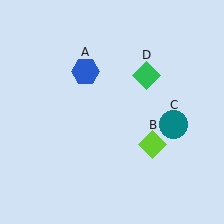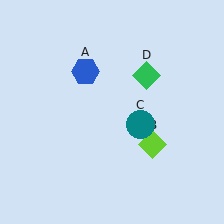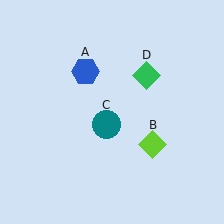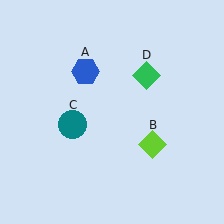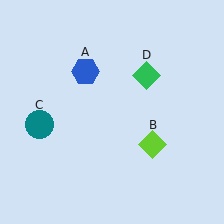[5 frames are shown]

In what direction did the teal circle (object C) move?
The teal circle (object C) moved left.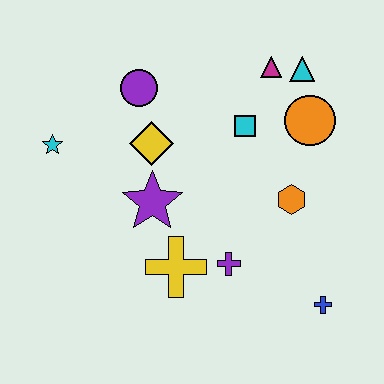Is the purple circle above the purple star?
Yes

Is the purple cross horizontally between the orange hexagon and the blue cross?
No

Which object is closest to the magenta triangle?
The cyan triangle is closest to the magenta triangle.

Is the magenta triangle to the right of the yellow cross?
Yes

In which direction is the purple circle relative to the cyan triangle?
The purple circle is to the left of the cyan triangle.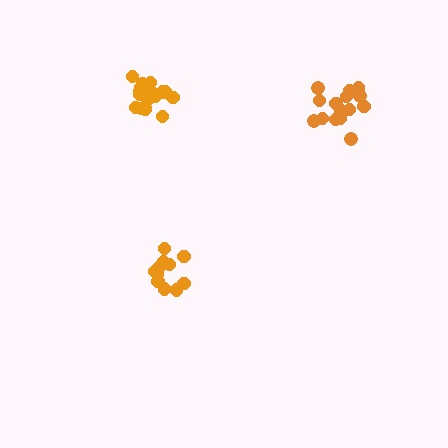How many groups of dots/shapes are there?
There are 3 groups.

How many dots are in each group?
Group 1: 17 dots, Group 2: 11 dots, Group 3: 16 dots (44 total).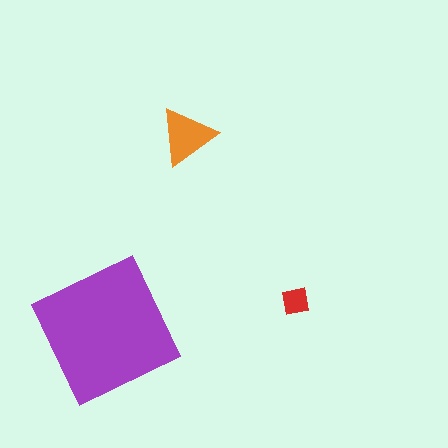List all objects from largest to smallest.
The purple square, the orange triangle, the red square.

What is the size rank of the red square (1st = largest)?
3rd.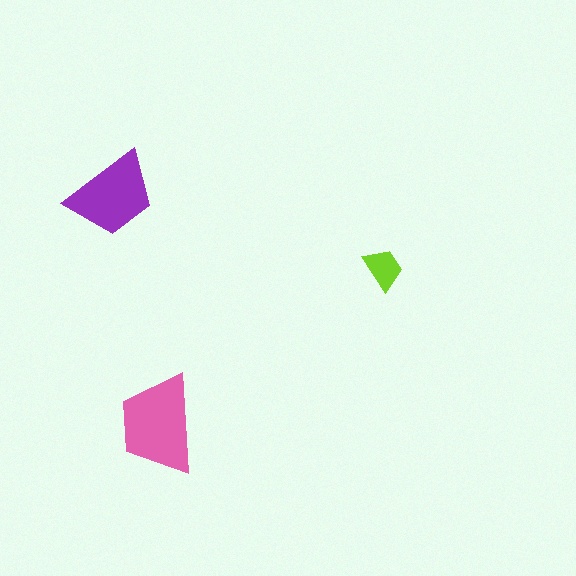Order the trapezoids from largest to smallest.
the pink one, the purple one, the lime one.